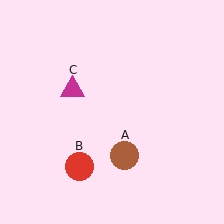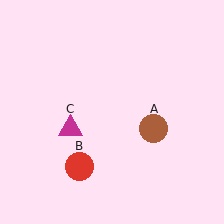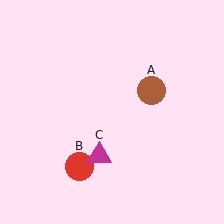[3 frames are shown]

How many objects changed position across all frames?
2 objects changed position: brown circle (object A), magenta triangle (object C).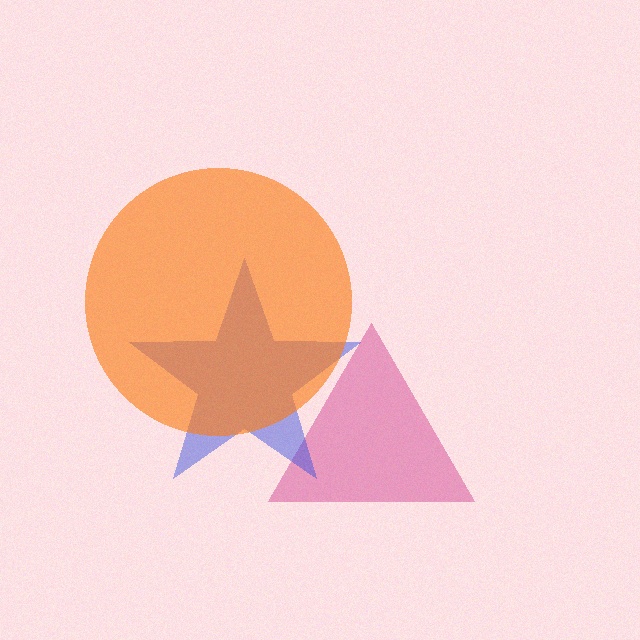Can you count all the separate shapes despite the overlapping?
Yes, there are 3 separate shapes.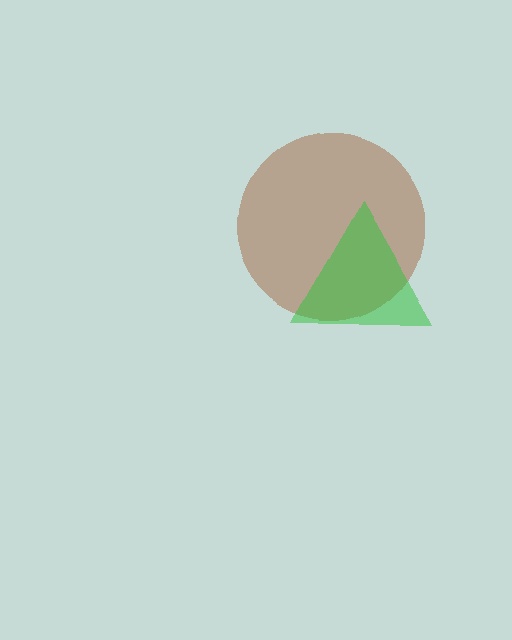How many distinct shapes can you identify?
There are 2 distinct shapes: a brown circle, a green triangle.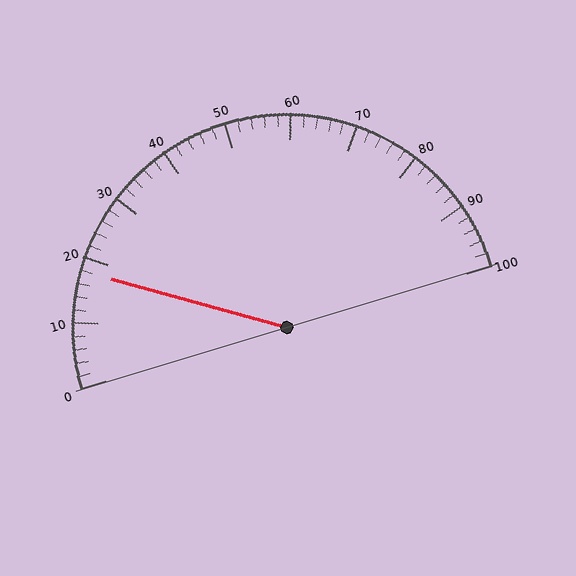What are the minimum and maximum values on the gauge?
The gauge ranges from 0 to 100.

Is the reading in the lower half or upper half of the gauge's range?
The reading is in the lower half of the range (0 to 100).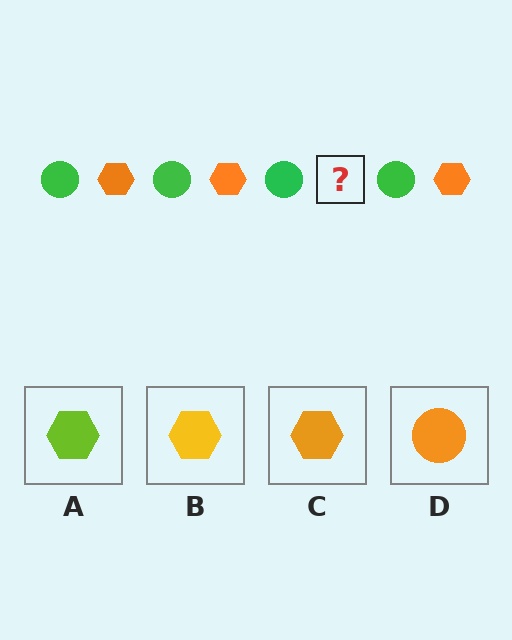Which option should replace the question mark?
Option C.